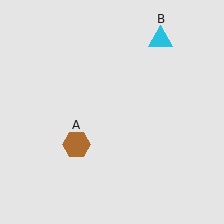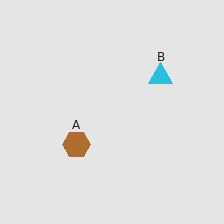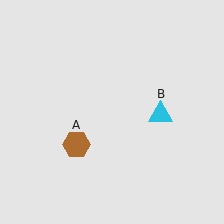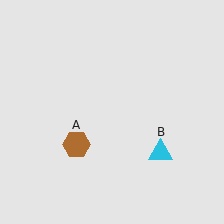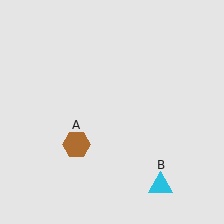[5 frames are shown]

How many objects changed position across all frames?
1 object changed position: cyan triangle (object B).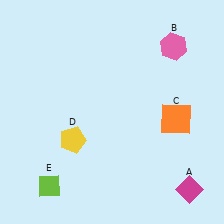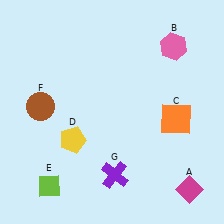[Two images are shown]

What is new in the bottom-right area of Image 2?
A purple cross (G) was added in the bottom-right area of Image 2.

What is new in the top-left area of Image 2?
A brown circle (F) was added in the top-left area of Image 2.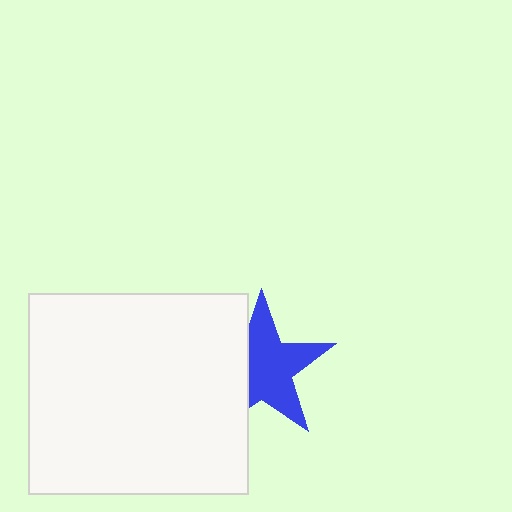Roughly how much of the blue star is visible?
Most of it is visible (roughly 66%).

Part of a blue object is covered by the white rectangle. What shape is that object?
It is a star.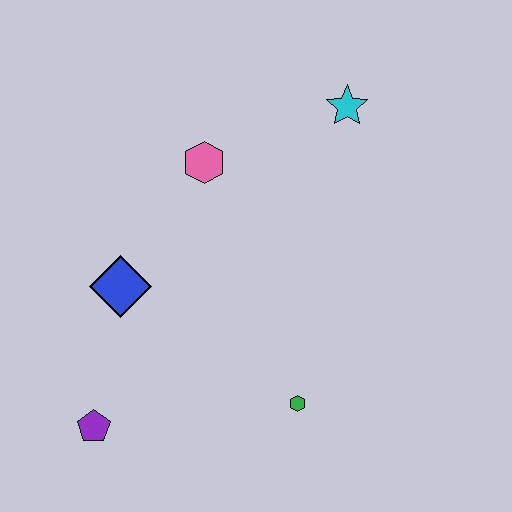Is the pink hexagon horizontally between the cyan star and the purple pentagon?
Yes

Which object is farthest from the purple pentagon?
The cyan star is farthest from the purple pentagon.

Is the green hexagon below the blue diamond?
Yes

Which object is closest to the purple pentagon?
The blue diamond is closest to the purple pentagon.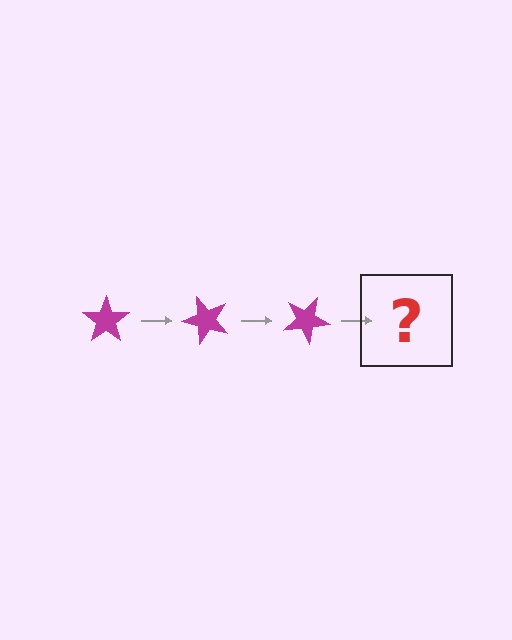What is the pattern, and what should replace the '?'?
The pattern is that the star rotates 50 degrees each step. The '?' should be a magenta star rotated 150 degrees.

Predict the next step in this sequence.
The next step is a magenta star rotated 150 degrees.